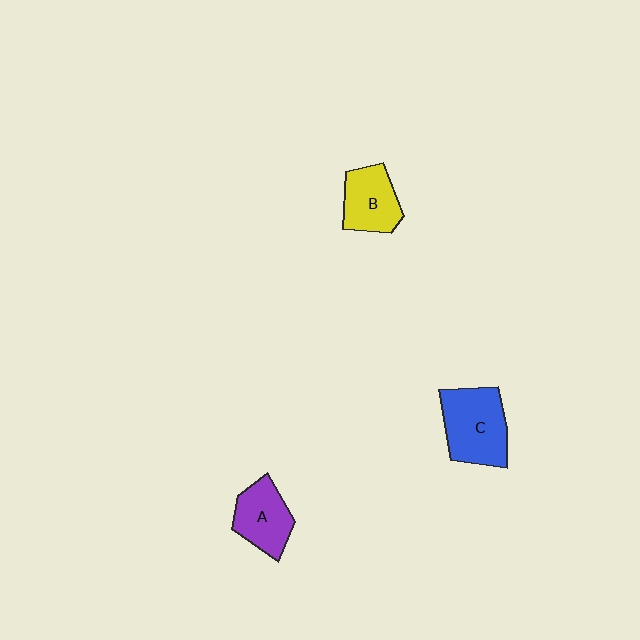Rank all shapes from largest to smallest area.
From largest to smallest: C (blue), A (purple), B (yellow).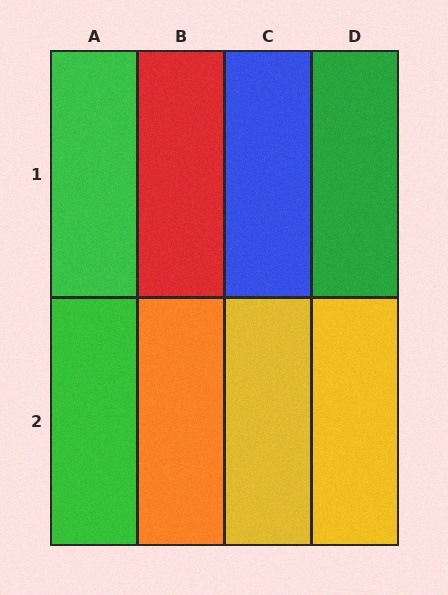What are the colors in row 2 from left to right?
Green, orange, yellow, yellow.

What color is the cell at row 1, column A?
Green.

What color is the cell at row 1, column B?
Red.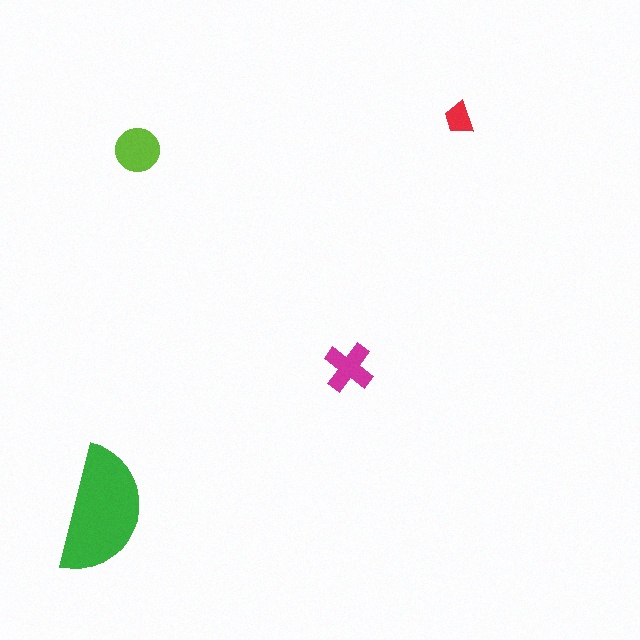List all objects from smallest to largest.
The red trapezoid, the magenta cross, the lime circle, the green semicircle.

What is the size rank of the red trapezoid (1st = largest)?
4th.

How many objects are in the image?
There are 4 objects in the image.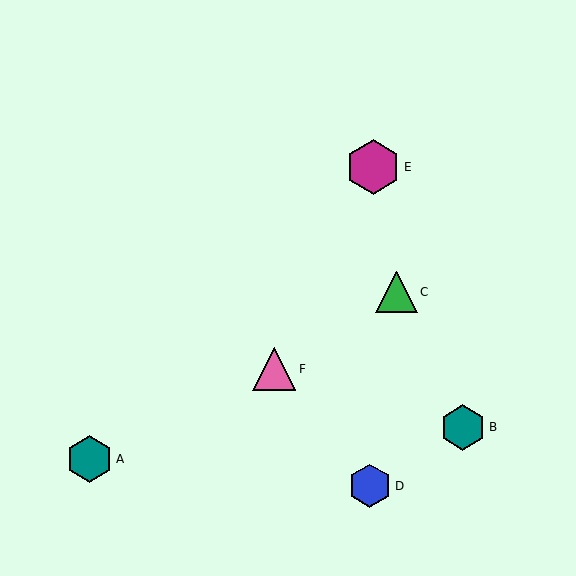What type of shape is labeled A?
Shape A is a teal hexagon.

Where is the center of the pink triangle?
The center of the pink triangle is at (274, 369).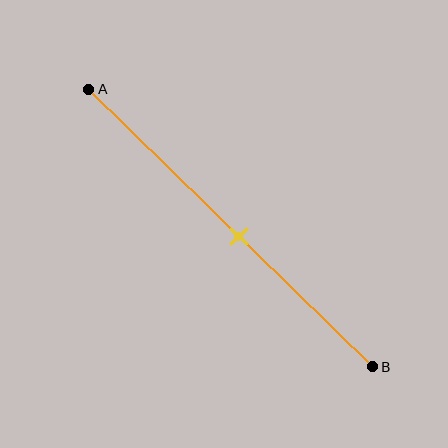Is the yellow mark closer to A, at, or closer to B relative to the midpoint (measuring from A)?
The yellow mark is closer to point B than the midpoint of segment AB.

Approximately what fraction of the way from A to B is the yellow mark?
The yellow mark is approximately 55% of the way from A to B.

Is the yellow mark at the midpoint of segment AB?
No, the mark is at about 55% from A, not at the 50% midpoint.